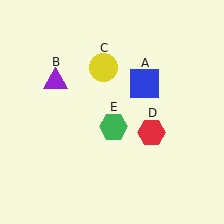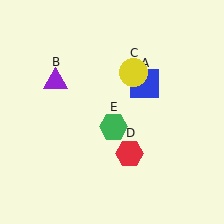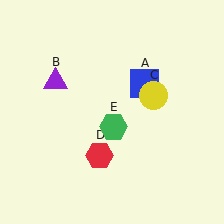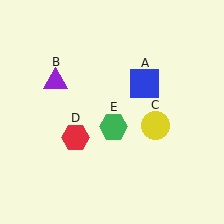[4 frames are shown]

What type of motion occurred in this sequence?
The yellow circle (object C), red hexagon (object D) rotated clockwise around the center of the scene.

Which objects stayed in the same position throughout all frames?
Blue square (object A) and purple triangle (object B) and green hexagon (object E) remained stationary.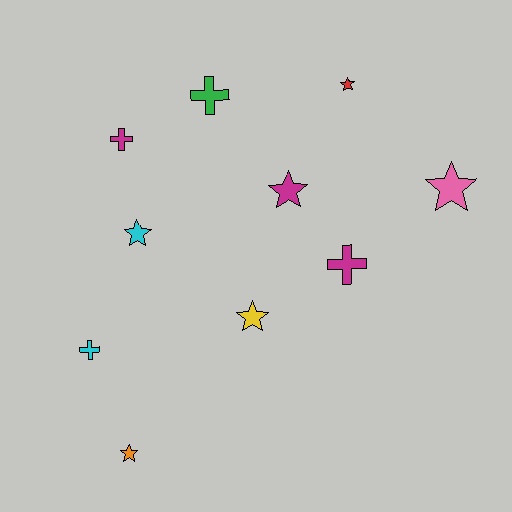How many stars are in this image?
There are 6 stars.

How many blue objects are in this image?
There are no blue objects.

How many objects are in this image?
There are 10 objects.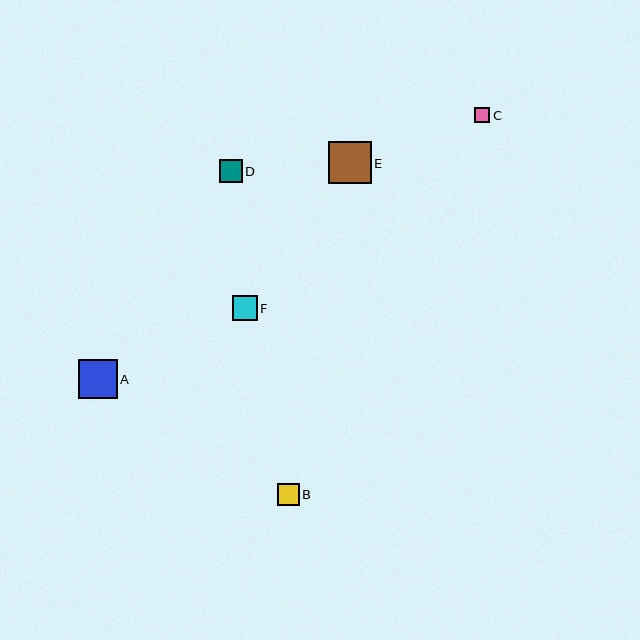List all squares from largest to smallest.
From largest to smallest: E, A, F, D, B, C.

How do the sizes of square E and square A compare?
Square E and square A are approximately the same size.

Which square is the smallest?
Square C is the smallest with a size of approximately 15 pixels.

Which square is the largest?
Square E is the largest with a size of approximately 42 pixels.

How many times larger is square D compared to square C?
Square D is approximately 1.5 times the size of square C.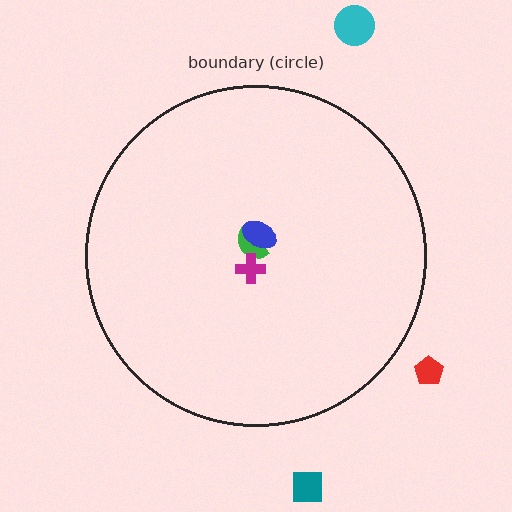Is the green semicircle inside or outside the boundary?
Inside.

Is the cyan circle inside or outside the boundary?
Outside.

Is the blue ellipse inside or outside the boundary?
Inside.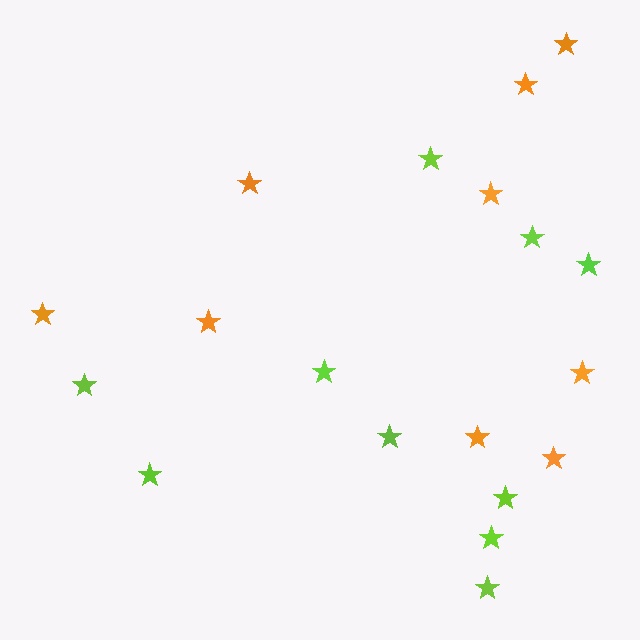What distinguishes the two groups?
There are 2 groups: one group of lime stars (10) and one group of orange stars (9).